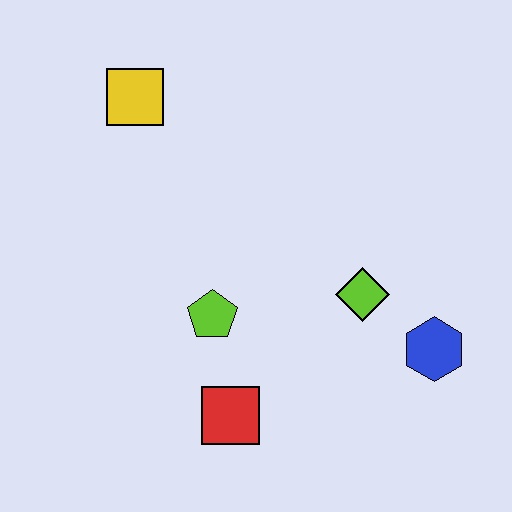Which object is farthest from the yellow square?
The blue hexagon is farthest from the yellow square.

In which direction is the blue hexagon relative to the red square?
The blue hexagon is to the right of the red square.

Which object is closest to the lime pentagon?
The red square is closest to the lime pentagon.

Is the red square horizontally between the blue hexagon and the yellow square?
Yes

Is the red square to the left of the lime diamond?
Yes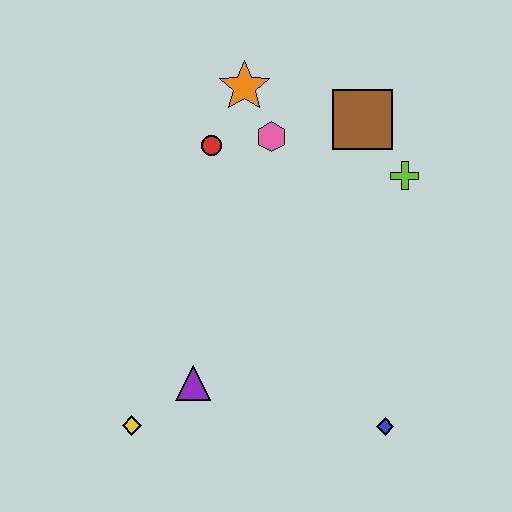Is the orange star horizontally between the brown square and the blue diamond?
No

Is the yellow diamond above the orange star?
No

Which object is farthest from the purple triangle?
The brown square is farthest from the purple triangle.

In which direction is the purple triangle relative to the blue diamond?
The purple triangle is to the left of the blue diamond.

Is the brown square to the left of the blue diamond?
Yes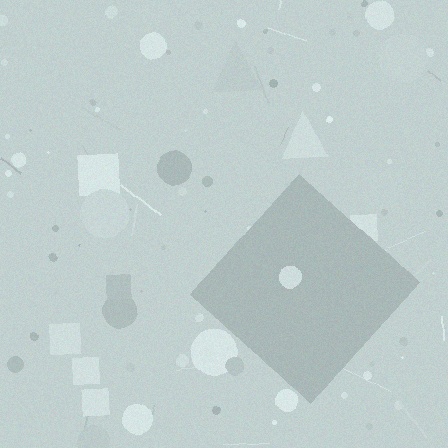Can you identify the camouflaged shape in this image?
The camouflaged shape is a diamond.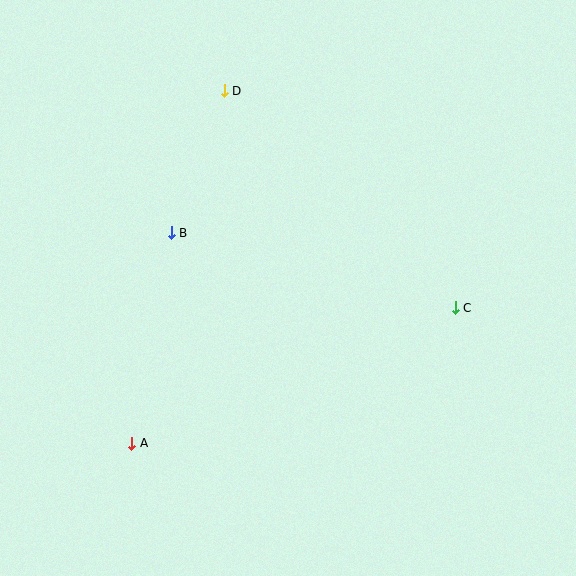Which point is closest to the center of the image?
Point B at (171, 233) is closest to the center.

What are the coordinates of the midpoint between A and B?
The midpoint between A and B is at (151, 338).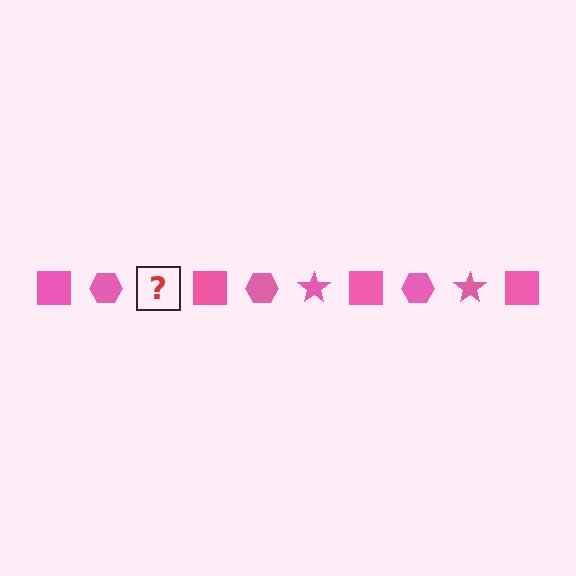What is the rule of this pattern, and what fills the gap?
The rule is that the pattern cycles through square, hexagon, star shapes in pink. The gap should be filled with a pink star.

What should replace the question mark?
The question mark should be replaced with a pink star.